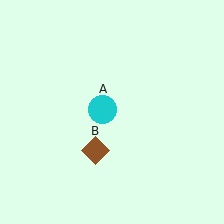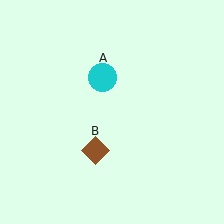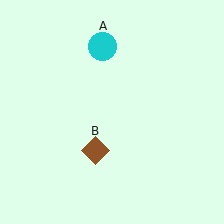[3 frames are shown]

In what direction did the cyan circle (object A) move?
The cyan circle (object A) moved up.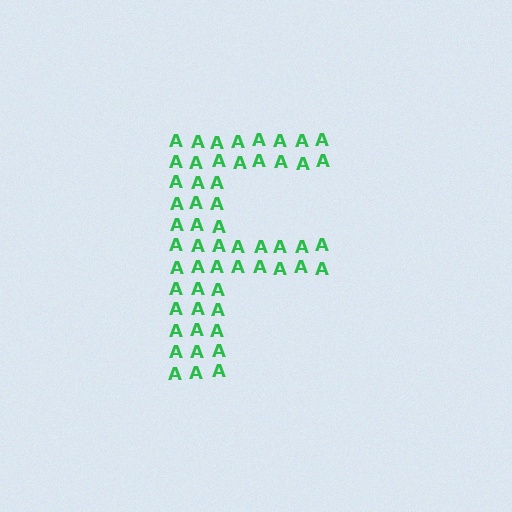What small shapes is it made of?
It is made of small letter A's.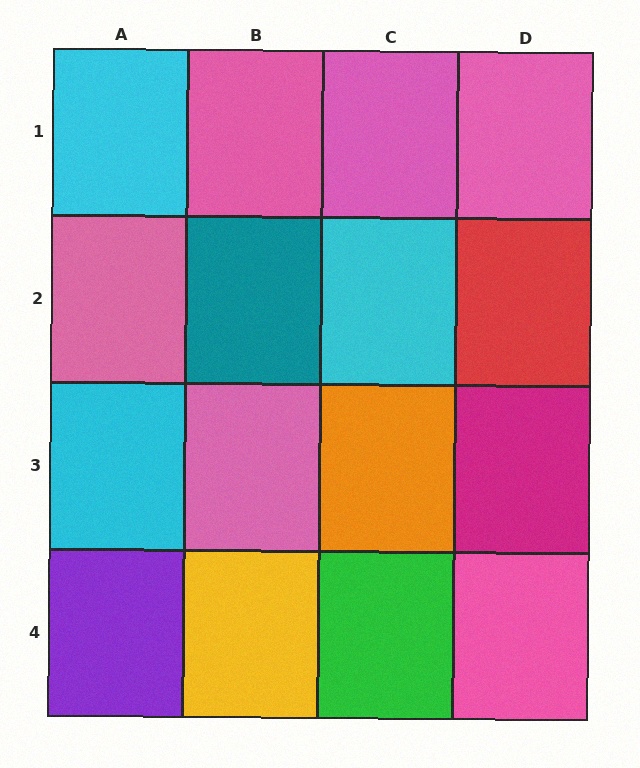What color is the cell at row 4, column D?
Pink.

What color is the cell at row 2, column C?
Cyan.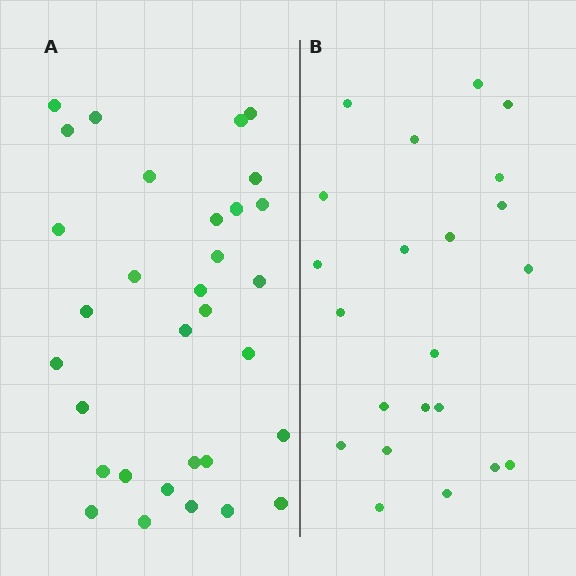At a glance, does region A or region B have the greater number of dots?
Region A (the left region) has more dots.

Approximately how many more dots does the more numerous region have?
Region A has roughly 10 or so more dots than region B.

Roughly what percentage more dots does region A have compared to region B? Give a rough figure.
About 45% more.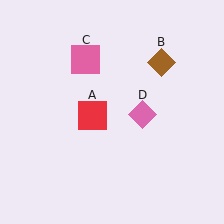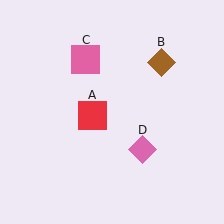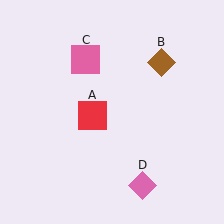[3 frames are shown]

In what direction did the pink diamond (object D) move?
The pink diamond (object D) moved down.